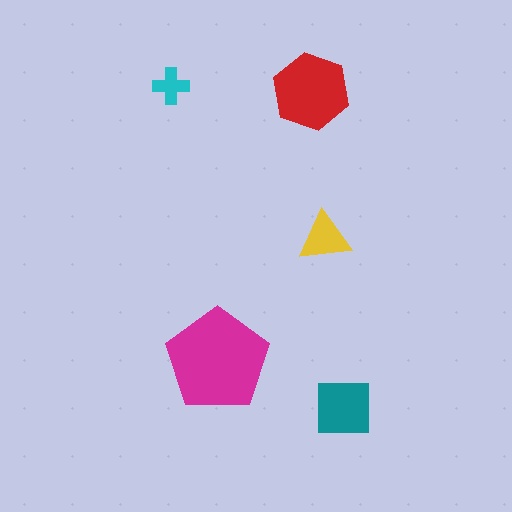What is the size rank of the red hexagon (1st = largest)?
2nd.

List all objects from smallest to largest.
The cyan cross, the yellow triangle, the teal square, the red hexagon, the magenta pentagon.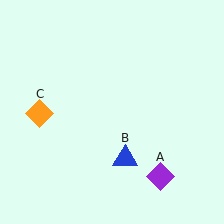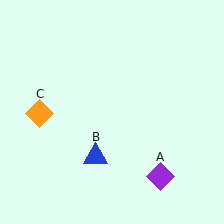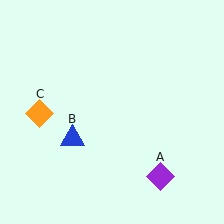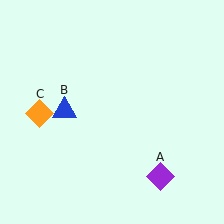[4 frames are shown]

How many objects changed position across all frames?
1 object changed position: blue triangle (object B).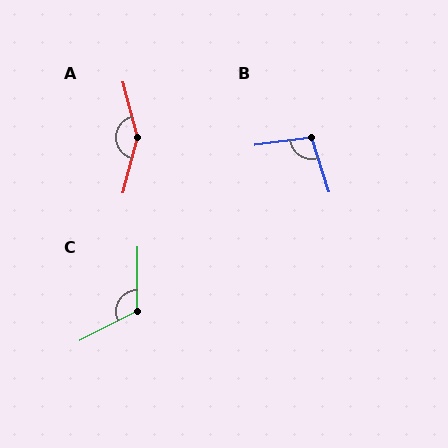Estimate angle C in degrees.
Approximately 118 degrees.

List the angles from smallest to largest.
B (100°), C (118°), A (151°).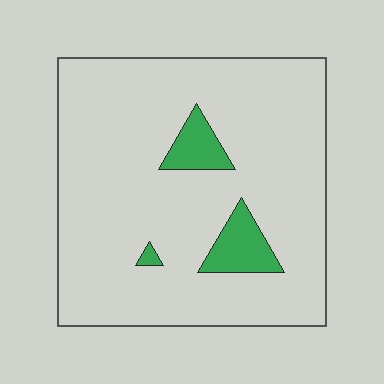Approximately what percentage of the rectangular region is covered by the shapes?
Approximately 10%.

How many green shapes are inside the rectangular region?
3.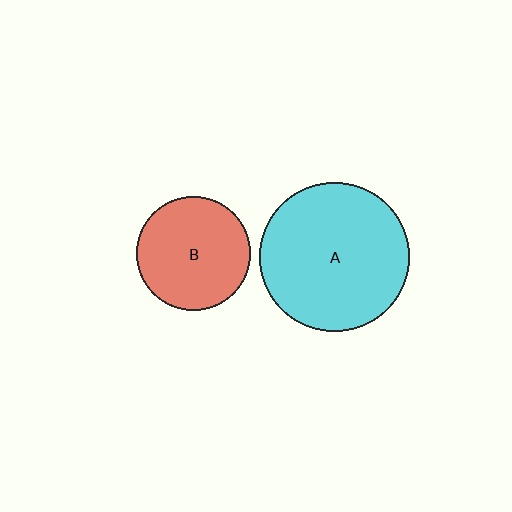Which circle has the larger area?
Circle A (cyan).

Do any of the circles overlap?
No, none of the circles overlap.